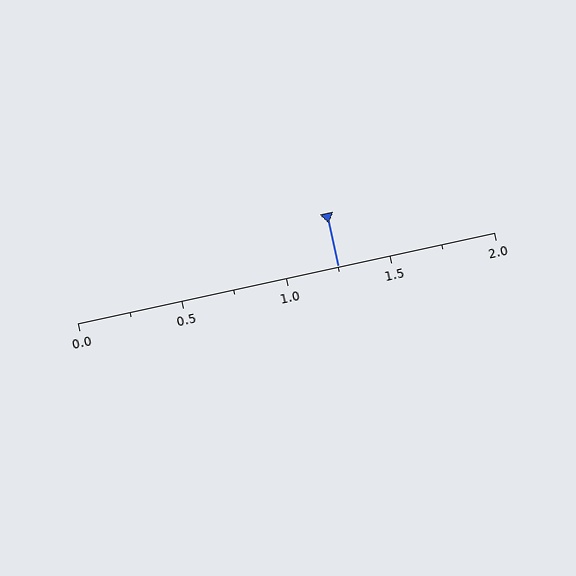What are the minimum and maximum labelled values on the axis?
The axis runs from 0.0 to 2.0.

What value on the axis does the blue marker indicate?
The marker indicates approximately 1.25.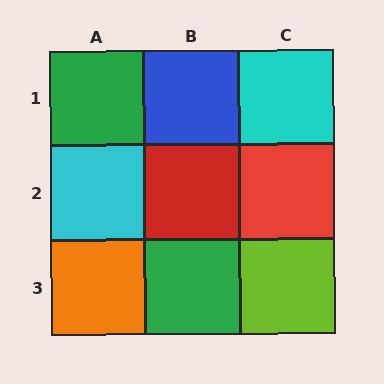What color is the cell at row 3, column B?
Green.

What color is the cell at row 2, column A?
Cyan.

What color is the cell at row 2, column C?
Red.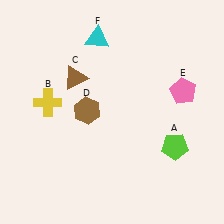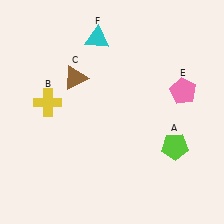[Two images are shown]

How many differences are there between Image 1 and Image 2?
There is 1 difference between the two images.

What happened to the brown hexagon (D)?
The brown hexagon (D) was removed in Image 2. It was in the top-left area of Image 1.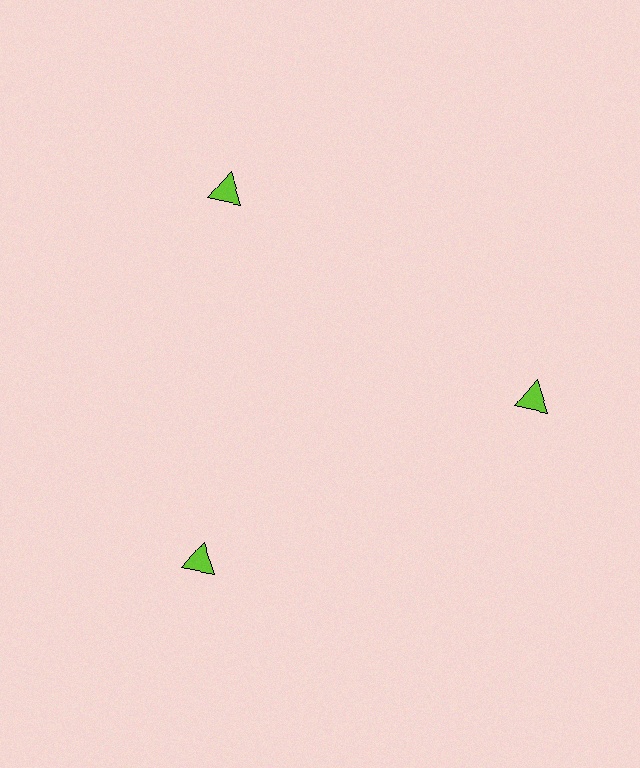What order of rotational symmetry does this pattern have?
This pattern has 3-fold rotational symmetry.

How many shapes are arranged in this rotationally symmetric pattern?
There are 3 shapes, arranged in 3 groups of 1.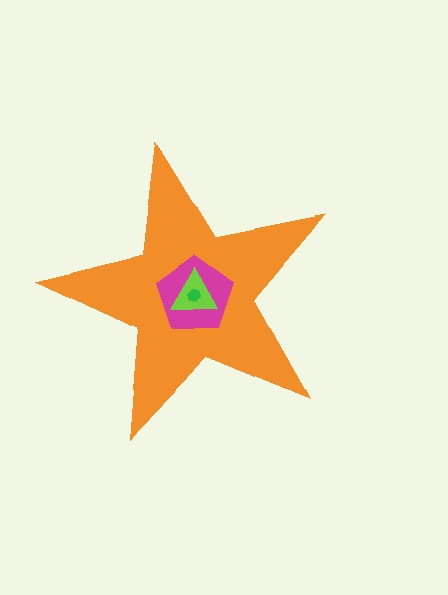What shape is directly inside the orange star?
The magenta pentagon.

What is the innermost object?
The green hexagon.